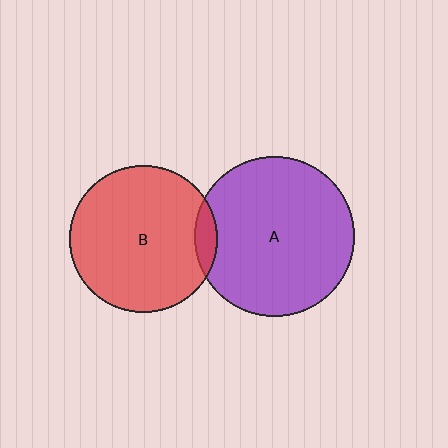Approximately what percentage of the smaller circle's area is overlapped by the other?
Approximately 5%.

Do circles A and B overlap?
Yes.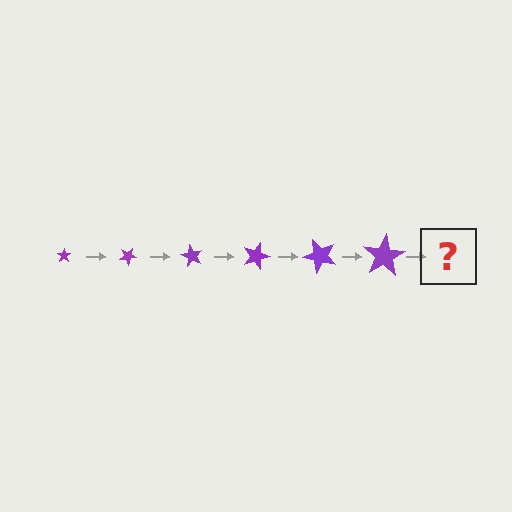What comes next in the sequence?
The next element should be a star, larger than the previous one and rotated 180 degrees from the start.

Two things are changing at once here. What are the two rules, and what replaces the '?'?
The two rules are that the star grows larger each step and it rotates 30 degrees each step. The '?' should be a star, larger than the previous one and rotated 180 degrees from the start.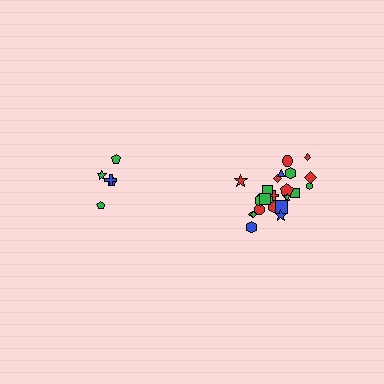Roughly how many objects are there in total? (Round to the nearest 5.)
Roughly 30 objects in total.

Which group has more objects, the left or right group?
The right group.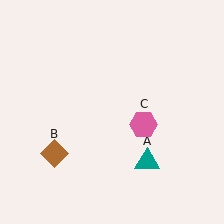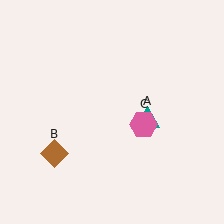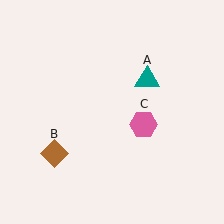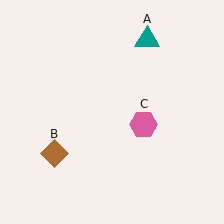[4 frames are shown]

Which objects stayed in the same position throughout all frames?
Brown diamond (object B) and pink hexagon (object C) remained stationary.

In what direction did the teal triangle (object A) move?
The teal triangle (object A) moved up.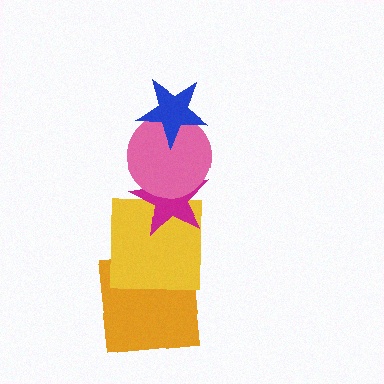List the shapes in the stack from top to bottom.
From top to bottom: the blue star, the pink circle, the magenta star, the yellow square, the orange square.